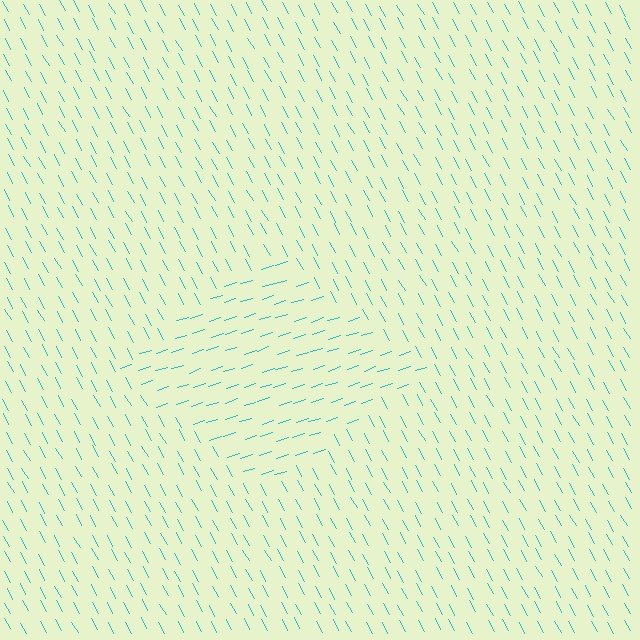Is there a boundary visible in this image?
Yes, there is a texture boundary formed by a change in line orientation.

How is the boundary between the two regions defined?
The boundary is defined purely by a change in line orientation (approximately 80 degrees difference). All lines are the same color and thickness.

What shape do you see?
I see a diamond.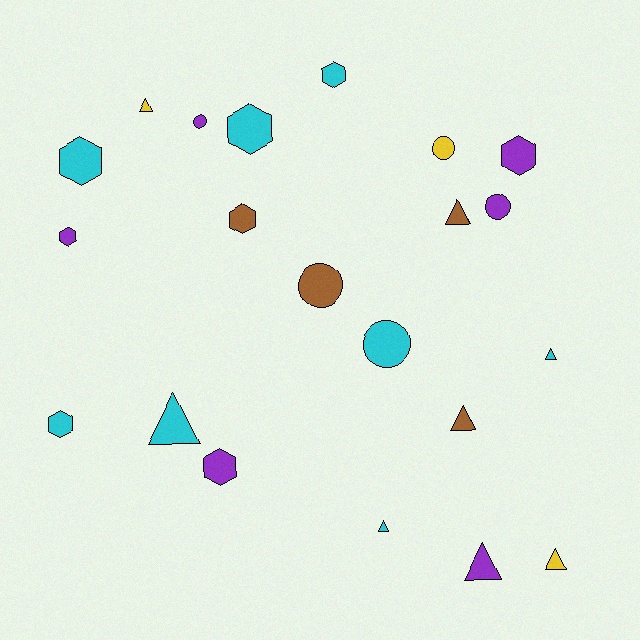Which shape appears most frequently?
Triangle, with 8 objects.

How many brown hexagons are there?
There is 1 brown hexagon.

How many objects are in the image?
There are 21 objects.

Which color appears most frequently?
Cyan, with 8 objects.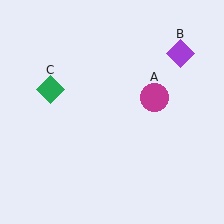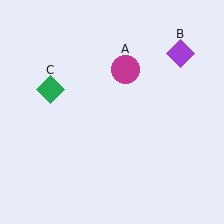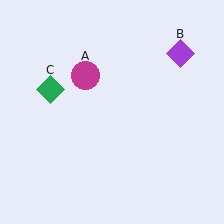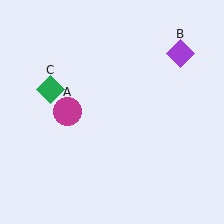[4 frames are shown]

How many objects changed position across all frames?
1 object changed position: magenta circle (object A).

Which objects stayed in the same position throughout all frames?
Purple diamond (object B) and green diamond (object C) remained stationary.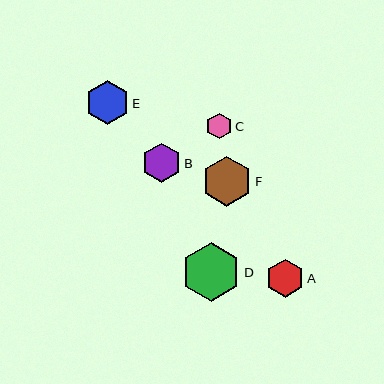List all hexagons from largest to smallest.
From largest to smallest: D, F, E, B, A, C.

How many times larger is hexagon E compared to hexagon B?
Hexagon E is approximately 1.1 times the size of hexagon B.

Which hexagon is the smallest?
Hexagon C is the smallest with a size of approximately 26 pixels.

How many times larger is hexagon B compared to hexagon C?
Hexagon B is approximately 1.6 times the size of hexagon C.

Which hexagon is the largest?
Hexagon D is the largest with a size of approximately 59 pixels.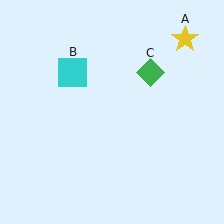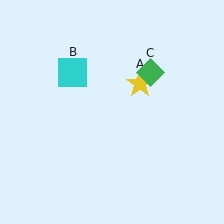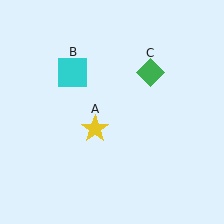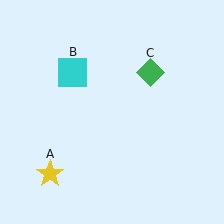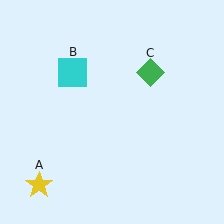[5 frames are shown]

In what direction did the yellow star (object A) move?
The yellow star (object A) moved down and to the left.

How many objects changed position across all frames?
1 object changed position: yellow star (object A).